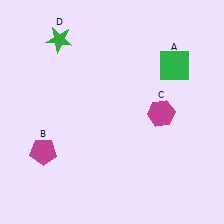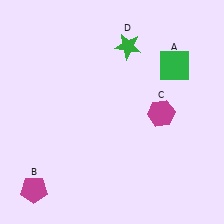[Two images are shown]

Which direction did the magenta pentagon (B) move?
The magenta pentagon (B) moved down.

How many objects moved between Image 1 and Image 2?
2 objects moved between the two images.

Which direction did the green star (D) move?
The green star (D) moved right.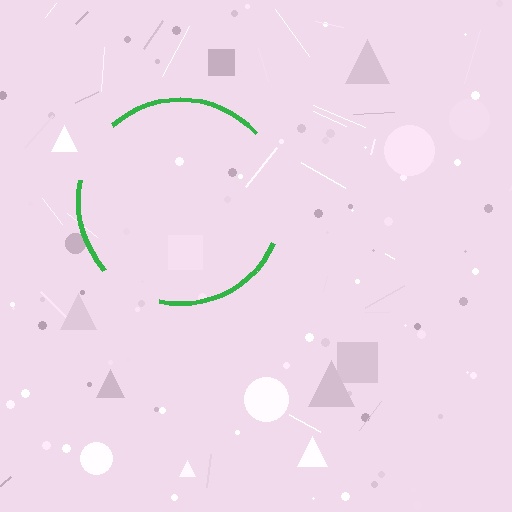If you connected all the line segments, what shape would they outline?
They would outline a circle.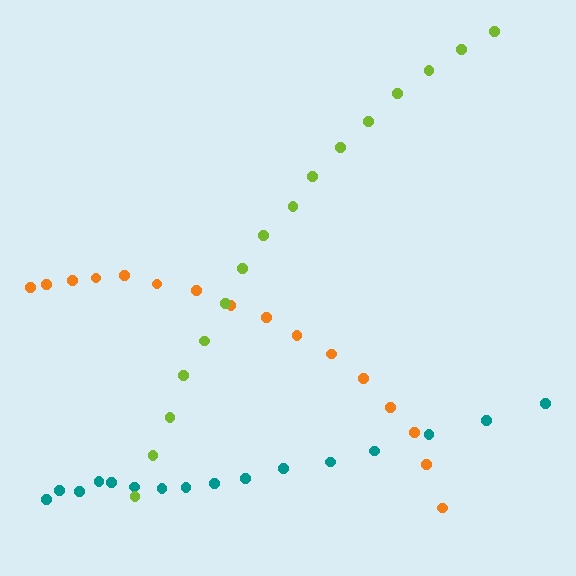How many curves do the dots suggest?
There are 3 distinct paths.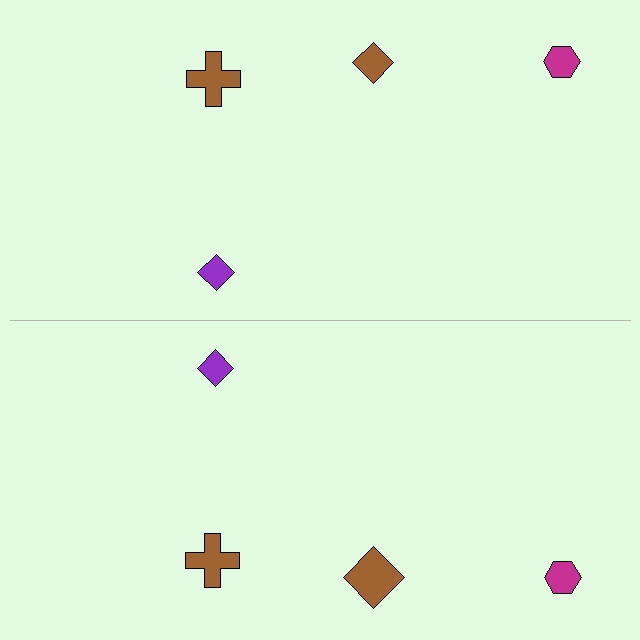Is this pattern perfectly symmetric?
No, the pattern is not perfectly symmetric. The brown diamond on the bottom side has a different size than its mirror counterpart.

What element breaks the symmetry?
The brown diamond on the bottom side has a different size than its mirror counterpart.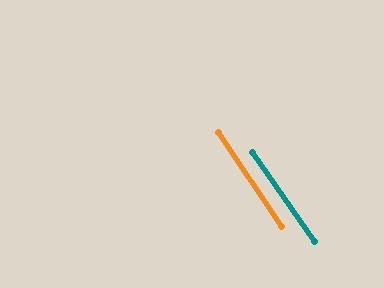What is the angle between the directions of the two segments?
Approximately 1 degree.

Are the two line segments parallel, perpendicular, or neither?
Parallel — their directions differ by only 1.0°.